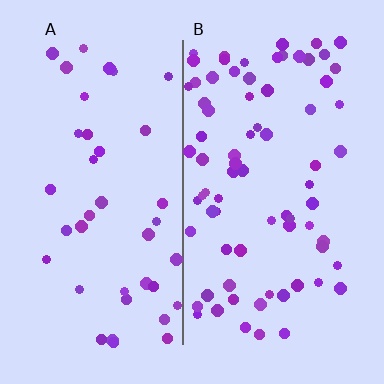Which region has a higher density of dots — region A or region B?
B (the right).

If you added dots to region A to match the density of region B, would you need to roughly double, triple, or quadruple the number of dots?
Approximately double.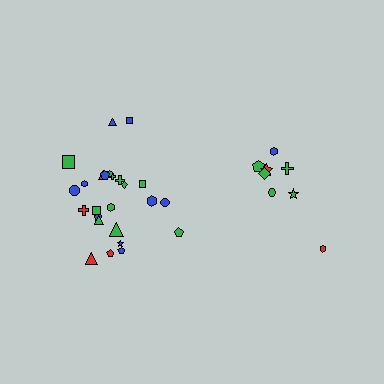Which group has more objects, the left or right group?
The left group.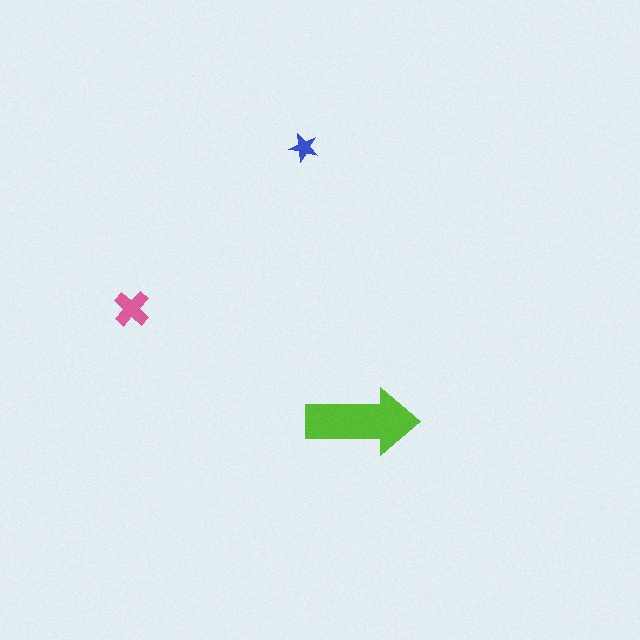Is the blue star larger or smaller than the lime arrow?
Smaller.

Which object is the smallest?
The blue star.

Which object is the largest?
The lime arrow.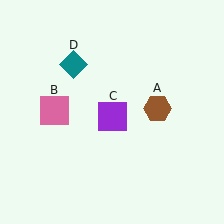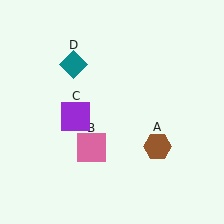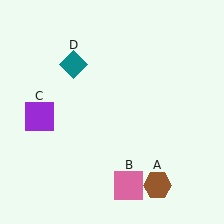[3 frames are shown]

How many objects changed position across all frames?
3 objects changed position: brown hexagon (object A), pink square (object B), purple square (object C).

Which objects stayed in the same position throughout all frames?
Teal diamond (object D) remained stationary.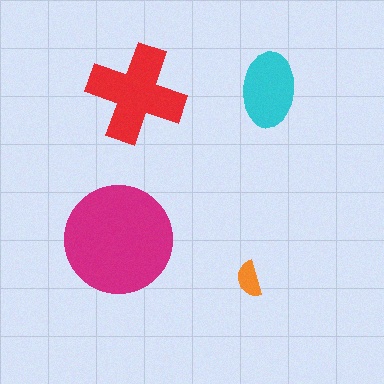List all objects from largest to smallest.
The magenta circle, the red cross, the cyan ellipse, the orange semicircle.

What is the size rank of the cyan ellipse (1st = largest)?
3rd.